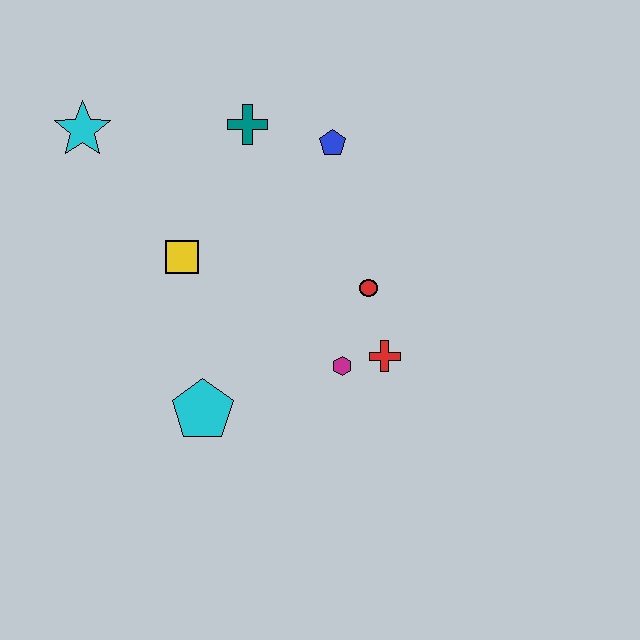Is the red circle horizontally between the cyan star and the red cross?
Yes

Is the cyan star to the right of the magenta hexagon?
No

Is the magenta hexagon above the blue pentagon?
No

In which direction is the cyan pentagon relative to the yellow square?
The cyan pentagon is below the yellow square.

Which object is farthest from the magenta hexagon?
The cyan star is farthest from the magenta hexagon.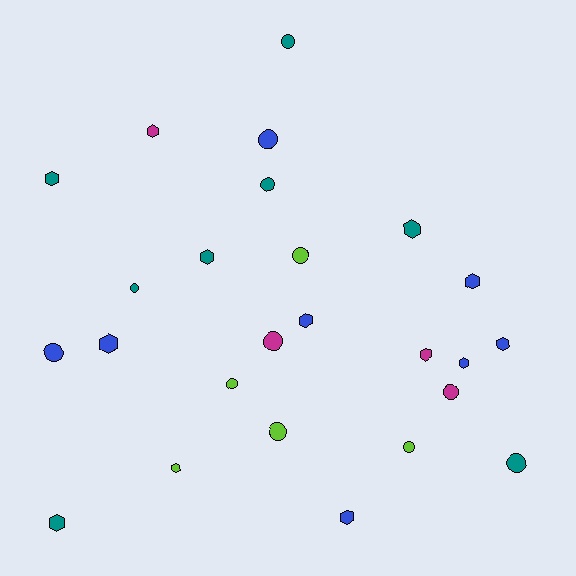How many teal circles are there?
There are 4 teal circles.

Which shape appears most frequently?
Hexagon, with 13 objects.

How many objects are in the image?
There are 25 objects.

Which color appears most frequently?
Blue, with 8 objects.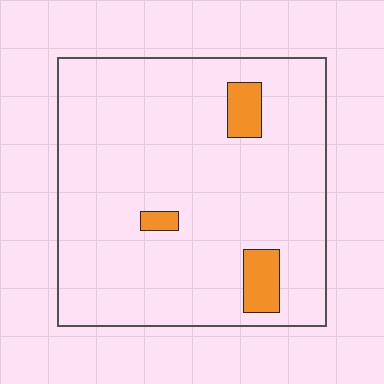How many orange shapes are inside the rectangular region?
3.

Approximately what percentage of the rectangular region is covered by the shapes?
Approximately 5%.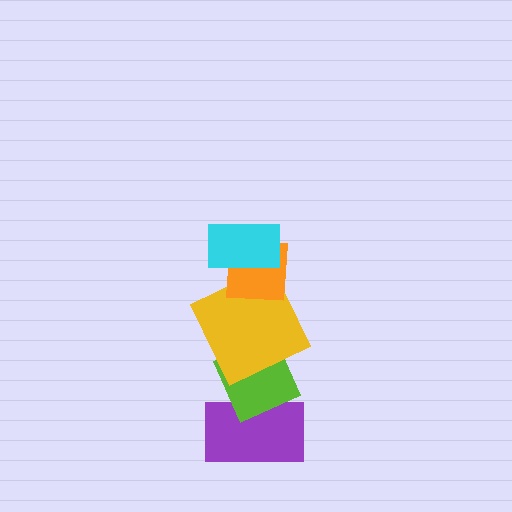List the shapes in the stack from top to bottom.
From top to bottom: the cyan rectangle, the orange square, the yellow square, the lime diamond, the purple rectangle.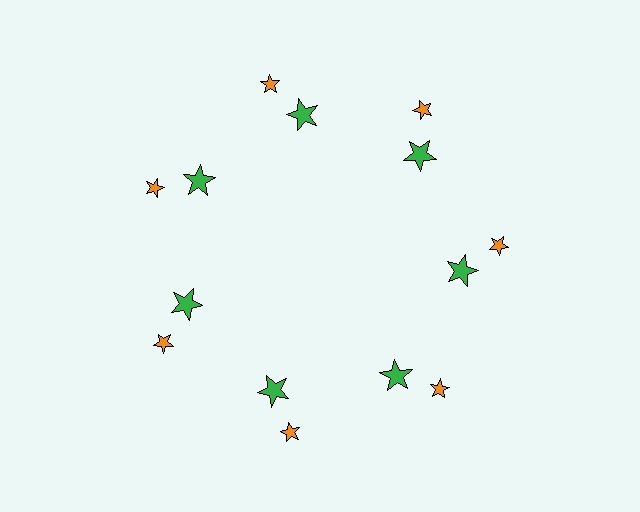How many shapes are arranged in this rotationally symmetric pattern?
There are 14 shapes, arranged in 7 groups of 2.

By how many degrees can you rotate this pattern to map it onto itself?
The pattern maps onto itself every 51 degrees of rotation.